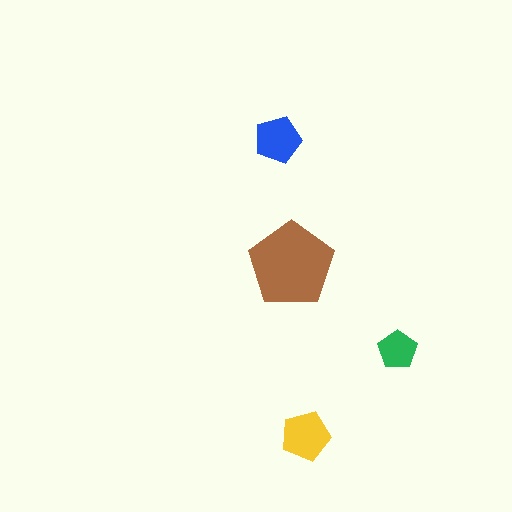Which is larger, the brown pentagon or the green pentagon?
The brown one.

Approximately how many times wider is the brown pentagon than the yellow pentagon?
About 1.5 times wider.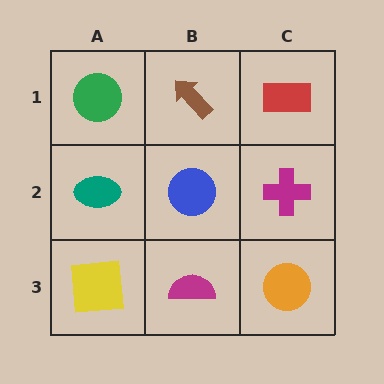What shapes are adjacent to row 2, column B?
A brown arrow (row 1, column B), a magenta semicircle (row 3, column B), a teal ellipse (row 2, column A), a magenta cross (row 2, column C).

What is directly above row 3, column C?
A magenta cross.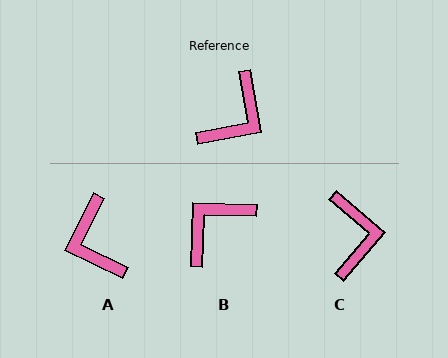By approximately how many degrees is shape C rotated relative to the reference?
Approximately 40 degrees counter-clockwise.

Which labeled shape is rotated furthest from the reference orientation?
B, about 168 degrees away.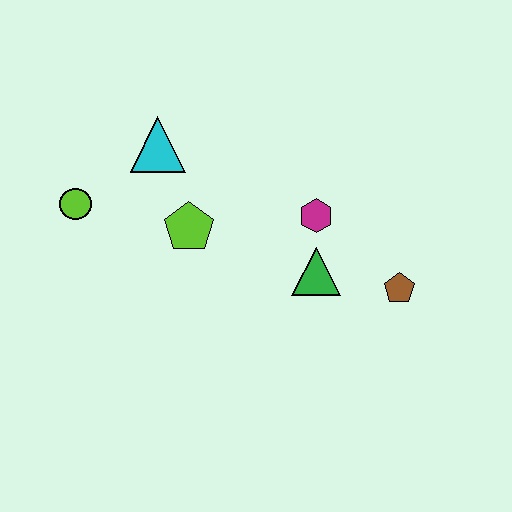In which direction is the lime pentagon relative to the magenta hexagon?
The lime pentagon is to the left of the magenta hexagon.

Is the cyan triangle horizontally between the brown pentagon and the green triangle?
No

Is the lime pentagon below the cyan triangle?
Yes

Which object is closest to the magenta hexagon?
The green triangle is closest to the magenta hexagon.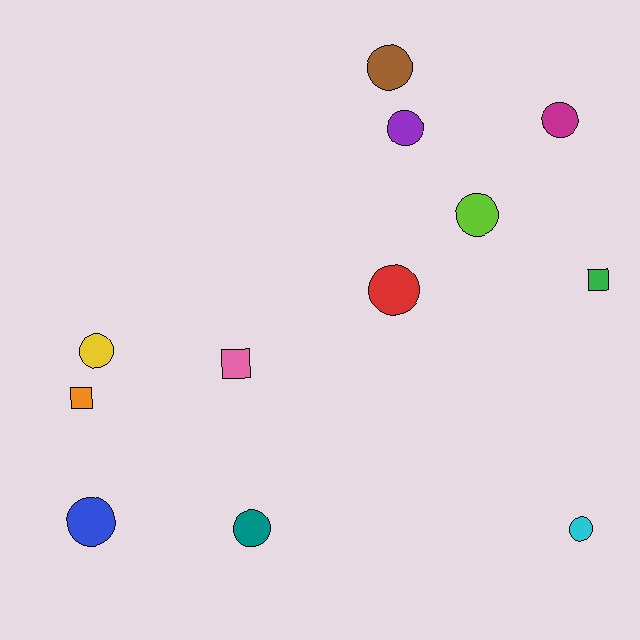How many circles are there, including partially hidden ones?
There are 9 circles.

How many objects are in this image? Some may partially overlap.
There are 12 objects.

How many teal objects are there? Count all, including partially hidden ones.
There is 1 teal object.